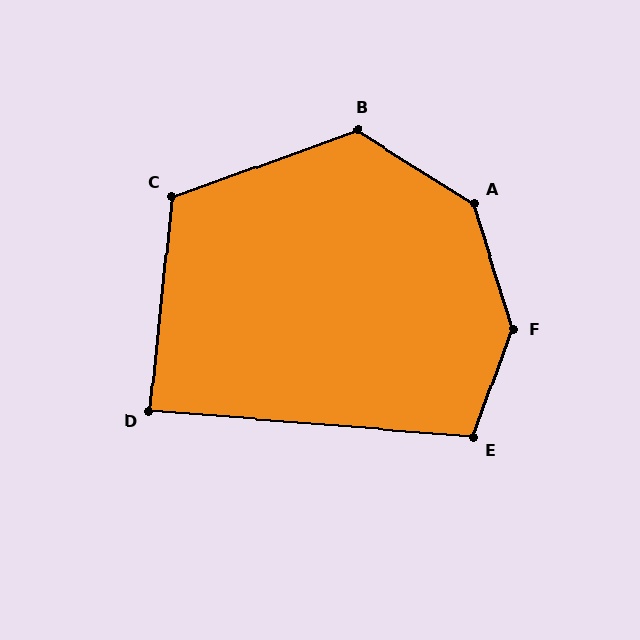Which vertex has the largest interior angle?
F, at approximately 143 degrees.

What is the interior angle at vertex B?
Approximately 128 degrees (obtuse).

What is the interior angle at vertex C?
Approximately 115 degrees (obtuse).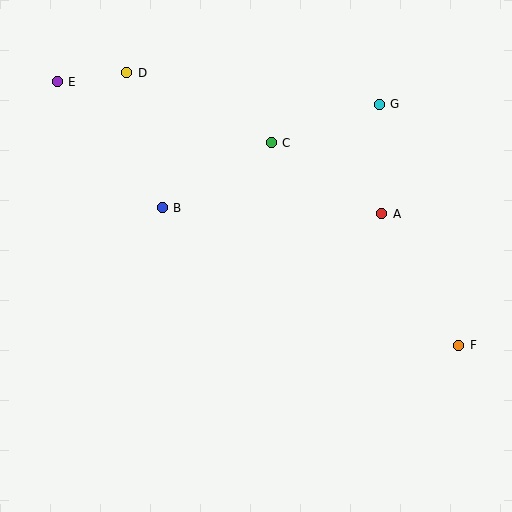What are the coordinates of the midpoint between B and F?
The midpoint between B and F is at (311, 276).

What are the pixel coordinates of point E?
Point E is at (57, 82).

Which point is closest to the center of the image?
Point B at (162, 208) is closest to the center.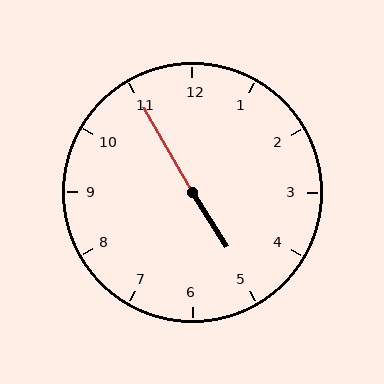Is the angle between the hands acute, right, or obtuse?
It is obtuse.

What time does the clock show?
4:55.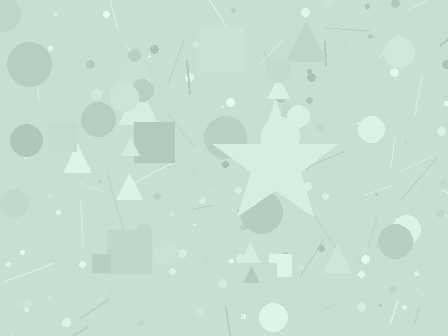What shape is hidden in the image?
A star is hidden in the image.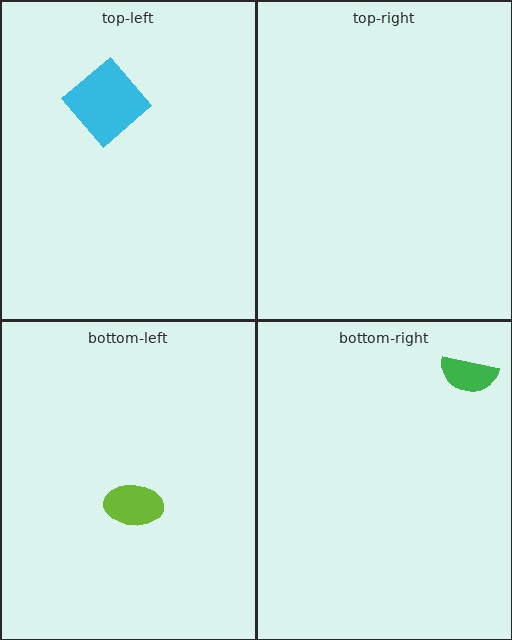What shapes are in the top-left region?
The cyan diamond.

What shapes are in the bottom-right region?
The green semicircle.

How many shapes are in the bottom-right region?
1.